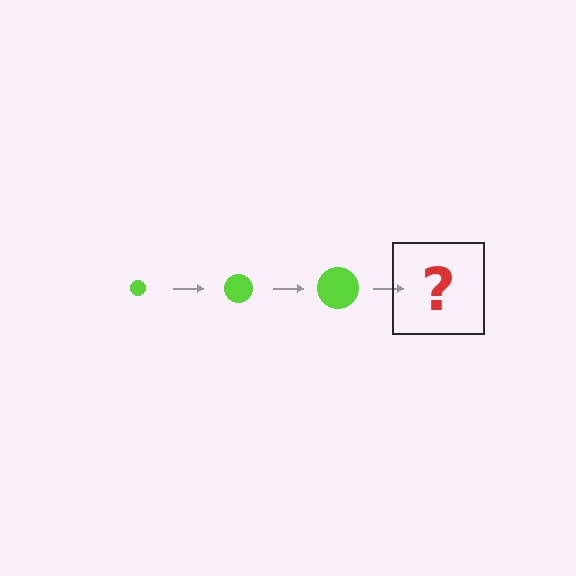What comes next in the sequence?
The next element should be a lime circle, larger than the previous one.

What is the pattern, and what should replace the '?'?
The pattern is that the circle gets progressively larger each step. The '?' should be a lime circle, larger than the previous one.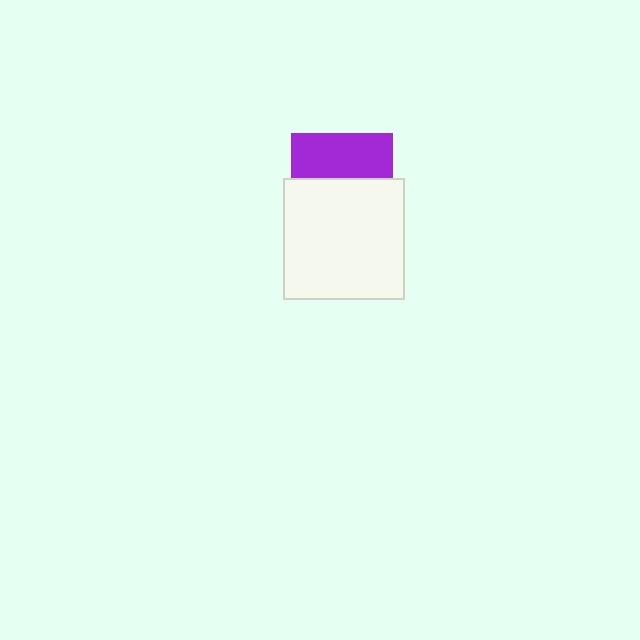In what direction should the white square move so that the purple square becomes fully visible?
The white square should move down. That is the shortest direction to clear the overlap and leave the purple square fully visible.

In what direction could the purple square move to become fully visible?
The purple square could move up. That would shift it out from behind the white square entirely.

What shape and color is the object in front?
The object in front is a white square.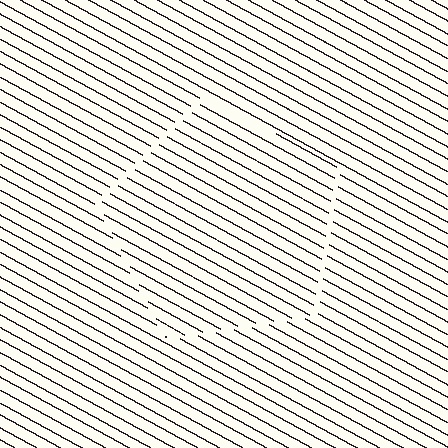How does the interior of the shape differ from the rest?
The interior of the shape contains the same grating, shifted by half a period — the contour is defined by the phase discontinuity where line-ends from the inner and outer gratings abut.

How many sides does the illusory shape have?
5 sides — the line-ends trace a pentagon.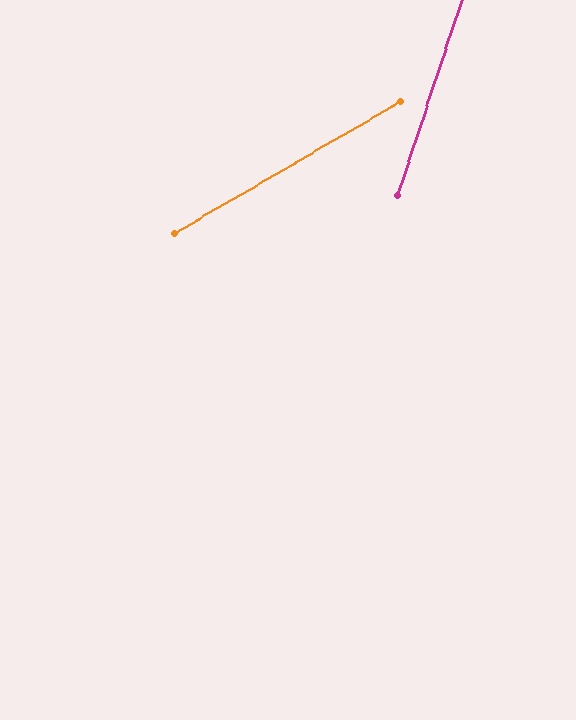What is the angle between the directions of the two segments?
Approximately 42 degrees.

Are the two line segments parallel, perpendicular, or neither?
Neither parallel nor perpendicular — they differ by about 42°.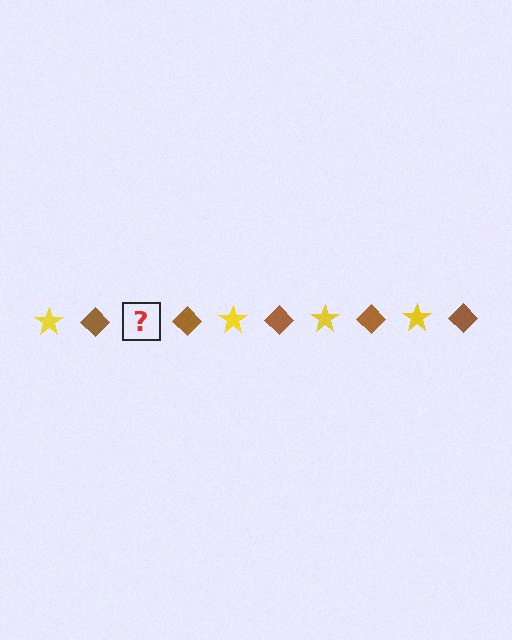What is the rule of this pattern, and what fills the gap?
The rule is that the pattern alternates between yellow star and brown diamond. The gap should be filled with a yellow star.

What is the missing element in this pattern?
The missing element is a yellow star.